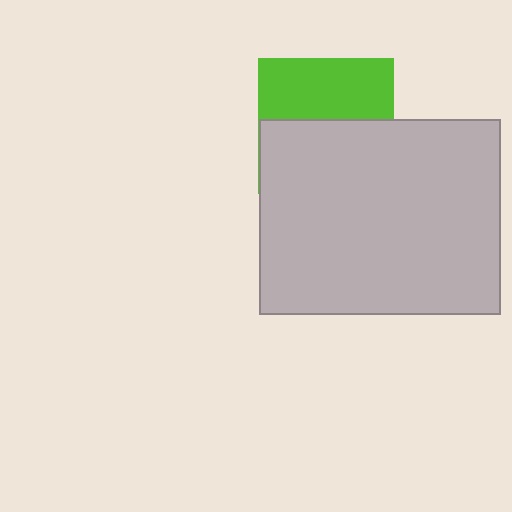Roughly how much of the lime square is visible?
About half of it is visible (roughly 46%).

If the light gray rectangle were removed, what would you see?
You would see the complete lime square.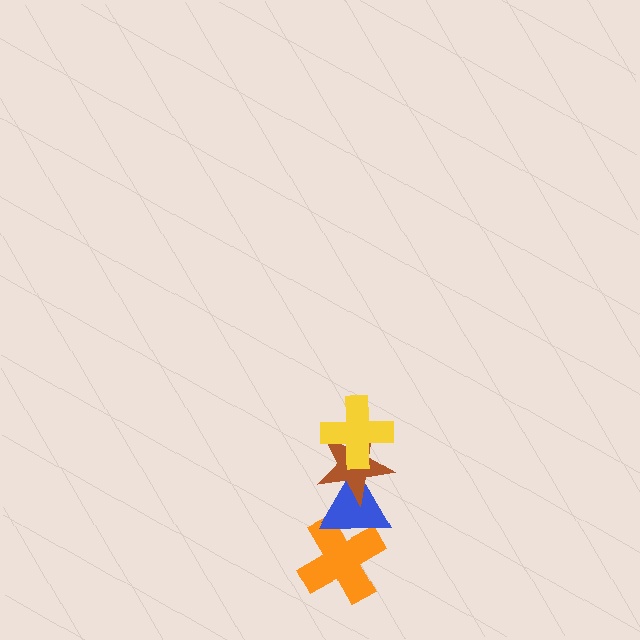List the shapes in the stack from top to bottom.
From top to bottom: the yellow cross, the brown star, the blue triangle, the orange cross.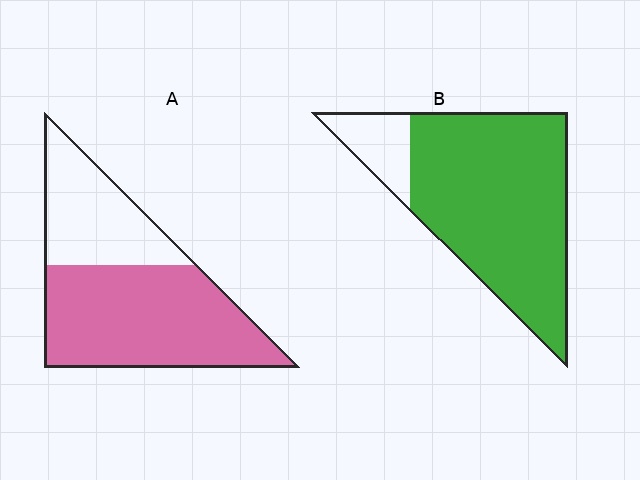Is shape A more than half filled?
Yes.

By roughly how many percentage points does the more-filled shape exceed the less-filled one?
By roughly 20 percentage points (B over A).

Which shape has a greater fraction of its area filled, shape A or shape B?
Shape B.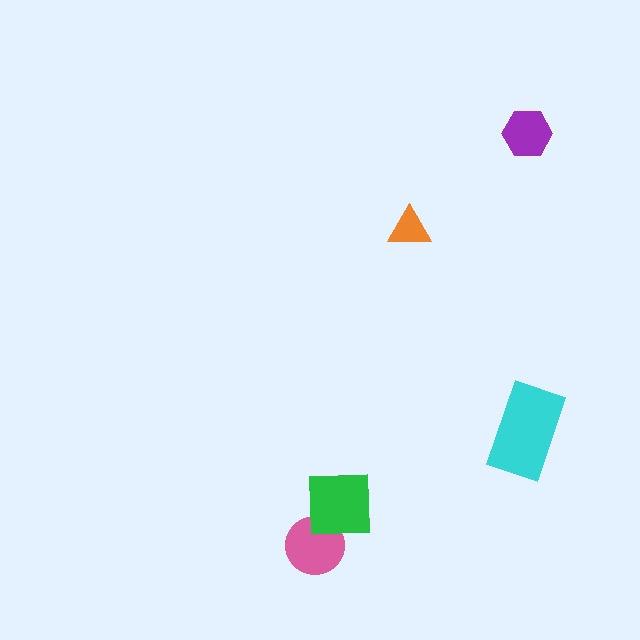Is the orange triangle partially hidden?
No, no other shape covers it.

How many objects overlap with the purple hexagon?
0 objects overlap with the purple hexagon.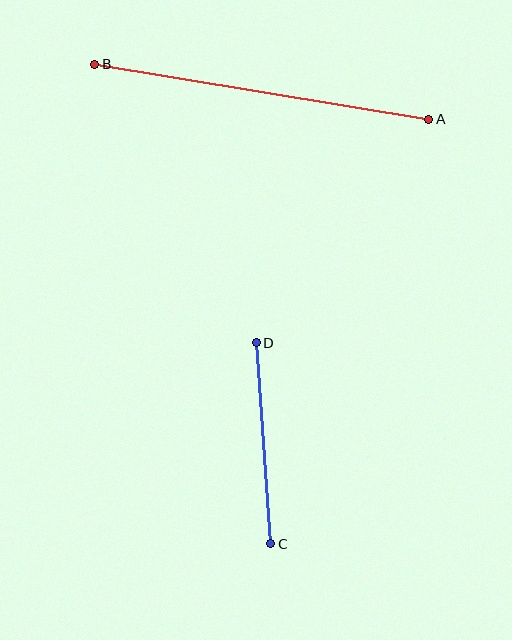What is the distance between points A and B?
The distance is approximately 338 pixels.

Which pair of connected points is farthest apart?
Points A and B are farthest apart.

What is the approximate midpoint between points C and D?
The midpoint is at approximately (264, 443) pixels.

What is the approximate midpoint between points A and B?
The midpoint is at approximately (262, 92) pixels.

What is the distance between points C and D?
The distance is approximately 202 pixels.